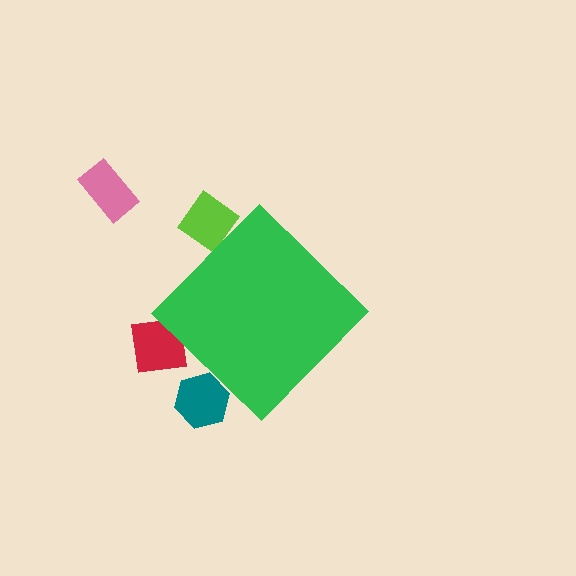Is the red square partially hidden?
Yes, the red square is partially hidden behind the green diamond.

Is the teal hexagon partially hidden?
Yes, the teal hexagon is partially hidden behind the green diamond.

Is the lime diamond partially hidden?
Yes, the lime diamond is partially hidden behind the green diamond.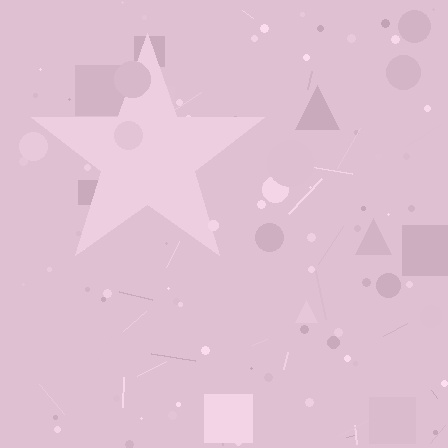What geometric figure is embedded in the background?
A star is embedded in the background.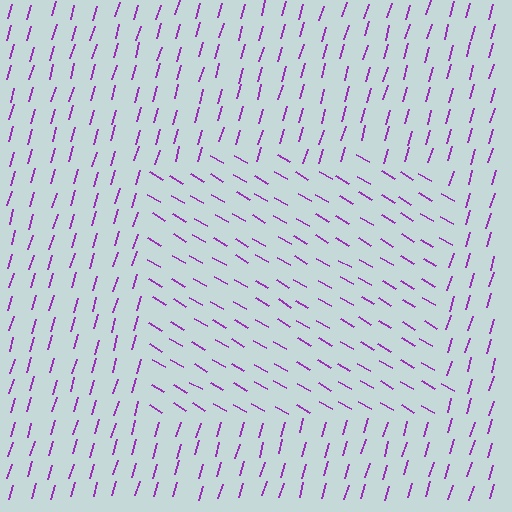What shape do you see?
I see a rectangle.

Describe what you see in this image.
The image is filled with small purple line segments. A rectangle region in the image has lines oriented differently from the surrounding lines, creating a visible texture boundary.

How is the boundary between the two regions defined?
The boundary is defined purely by a change in line orientation (approximately 76 degrees difference). All lines are the same color and thickness.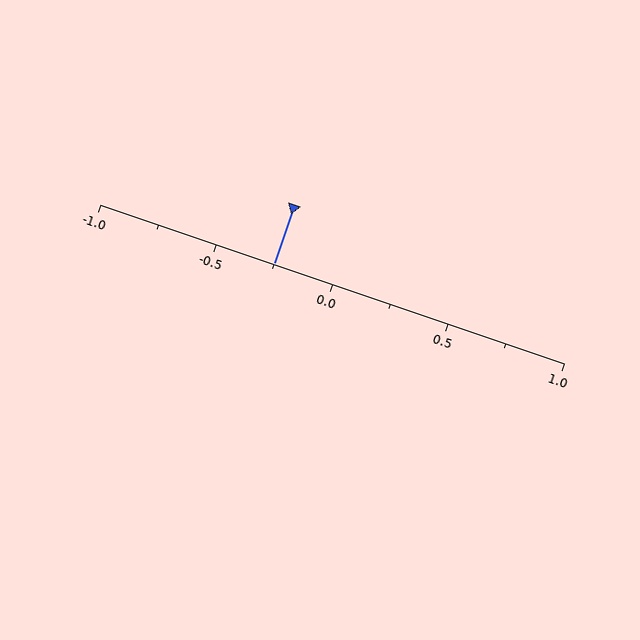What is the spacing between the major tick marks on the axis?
The major ticks are spaced 0.5 apart.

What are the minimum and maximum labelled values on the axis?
The axis runs from -1.0 to 1.0.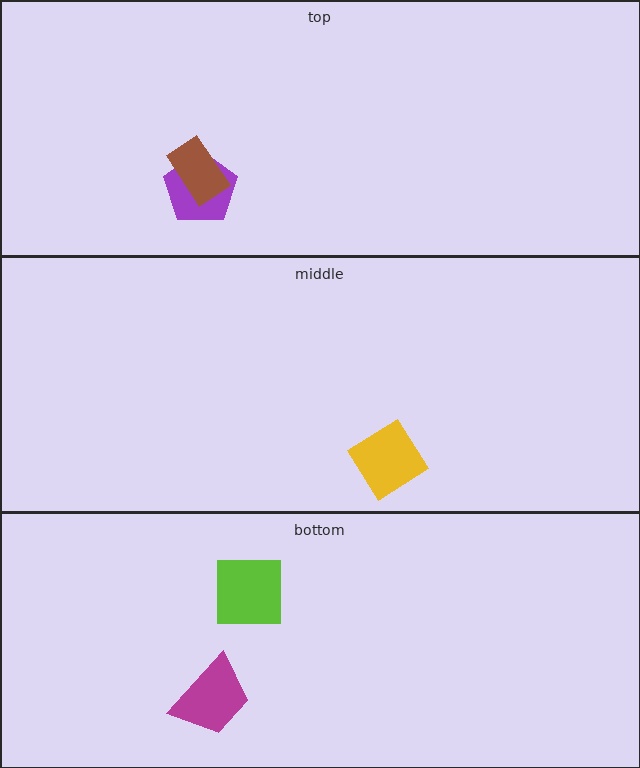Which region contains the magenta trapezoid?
The bottom region.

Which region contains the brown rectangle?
The top region.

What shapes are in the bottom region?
The magenta trapezoid, the lime square.